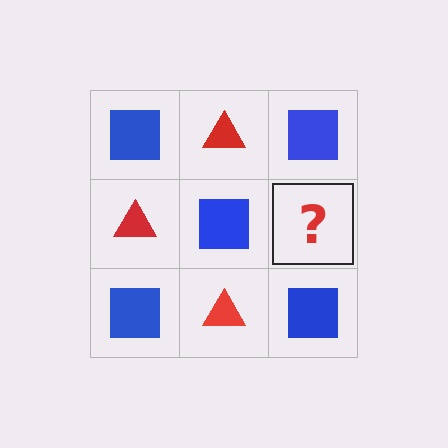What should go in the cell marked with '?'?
The missing cell should contain a red triangle.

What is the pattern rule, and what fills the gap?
The rule is that it alternates blue square and red triangle in a checkerboard pattern. The gap should be filled with a red triangle.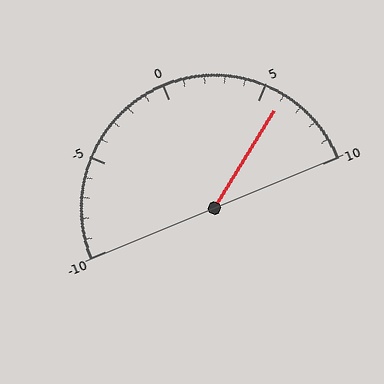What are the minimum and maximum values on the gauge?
The gauge ranges from -10 to 10.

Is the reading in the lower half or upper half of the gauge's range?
The reading is in the upper half of the range (-10 to 10).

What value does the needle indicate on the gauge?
The needle indicates approximately 6.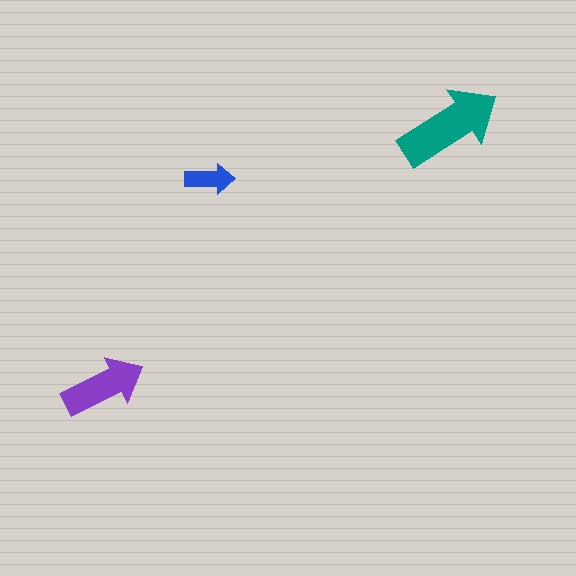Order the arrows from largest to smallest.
the teal one, the purple one, the blue one.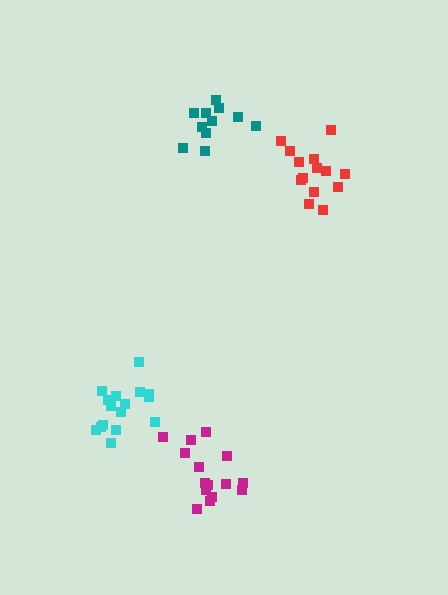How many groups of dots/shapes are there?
There are 4 groups.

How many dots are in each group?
Group 1: 14 dots, Group 2: 15 dots, Group 3: 16 dots, Group 4: 11 dots (56 total).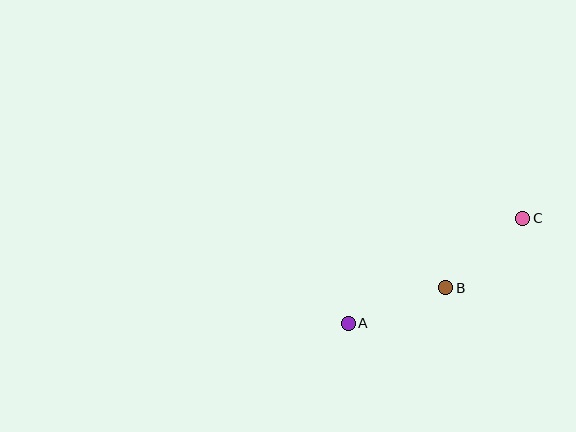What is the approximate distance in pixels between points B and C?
The distance between B and C is approximately 104 pixels.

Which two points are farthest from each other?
Points A and C are farthest from each other.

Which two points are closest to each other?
Points A and B are closest to each other.